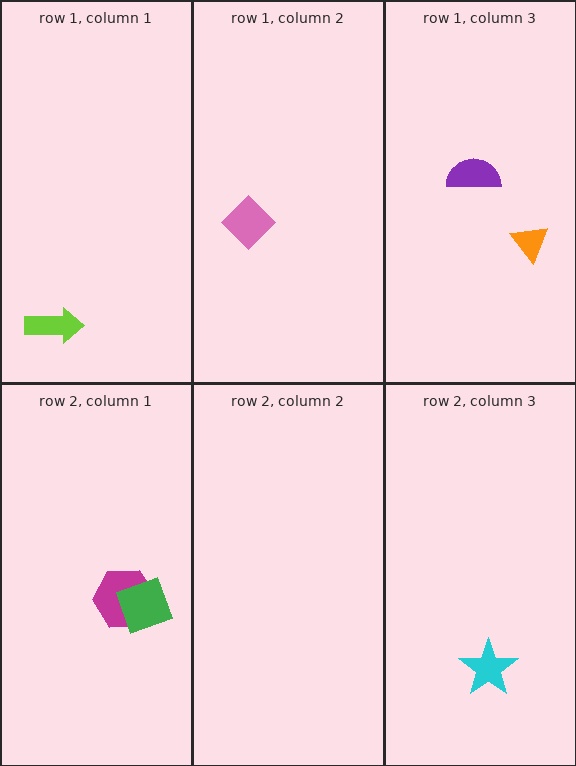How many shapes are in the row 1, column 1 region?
1.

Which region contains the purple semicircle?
The row 1, column 3 region.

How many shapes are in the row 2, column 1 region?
2.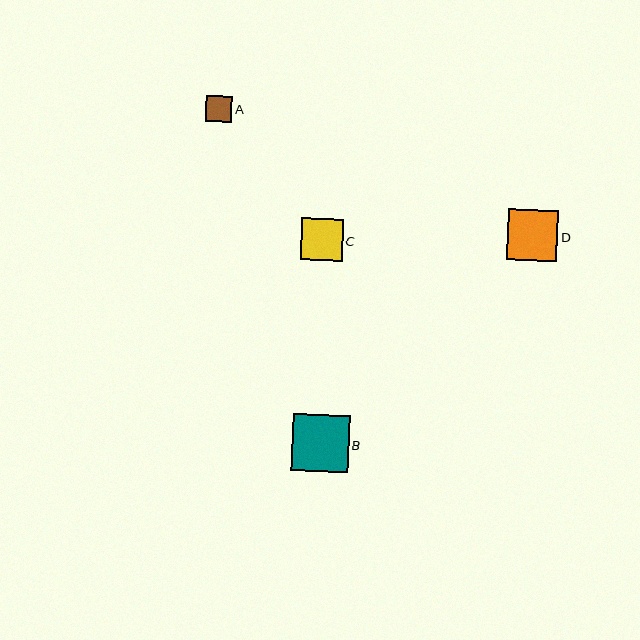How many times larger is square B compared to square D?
Square B is approximately 1.1 times the size of square D.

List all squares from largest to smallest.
From largest to smallest: B, D, C, A.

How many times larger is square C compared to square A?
Square C is approximately 1.6 times the size of square A.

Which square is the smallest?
Square A is the smallest with a size of approximately 27 pixels.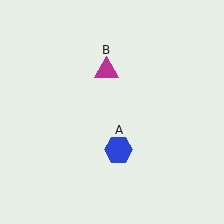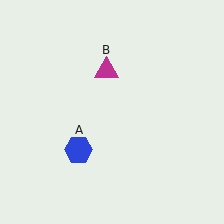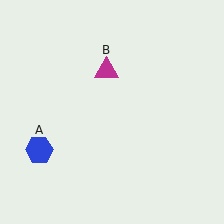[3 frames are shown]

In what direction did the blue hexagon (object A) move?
The blue hexagon (object A) moved left.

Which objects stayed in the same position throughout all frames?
Magenta triangle (object B) remained stationary.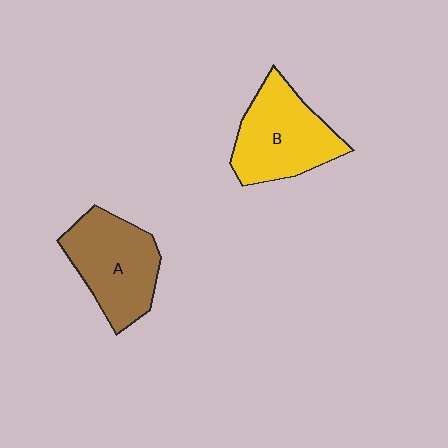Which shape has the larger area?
Shape B (yellow).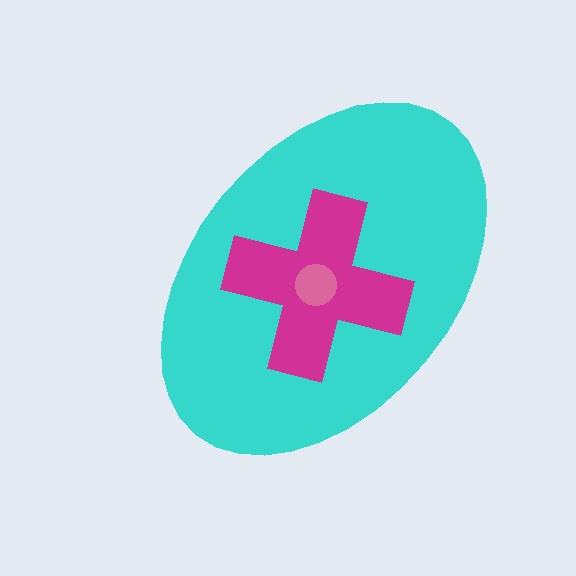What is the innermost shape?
The pink circle.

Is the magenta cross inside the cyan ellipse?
Yes.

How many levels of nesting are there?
3.